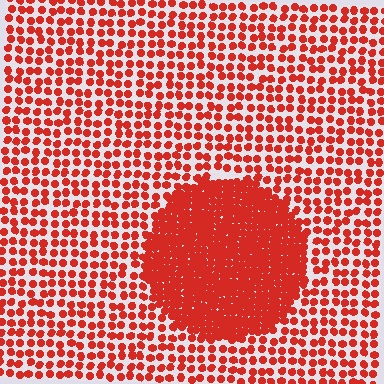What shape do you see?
I see a circle.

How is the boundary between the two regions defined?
The boundary is defined by a change in element density (approximately 2.7x ratio). All elements are the same color, size, and shape.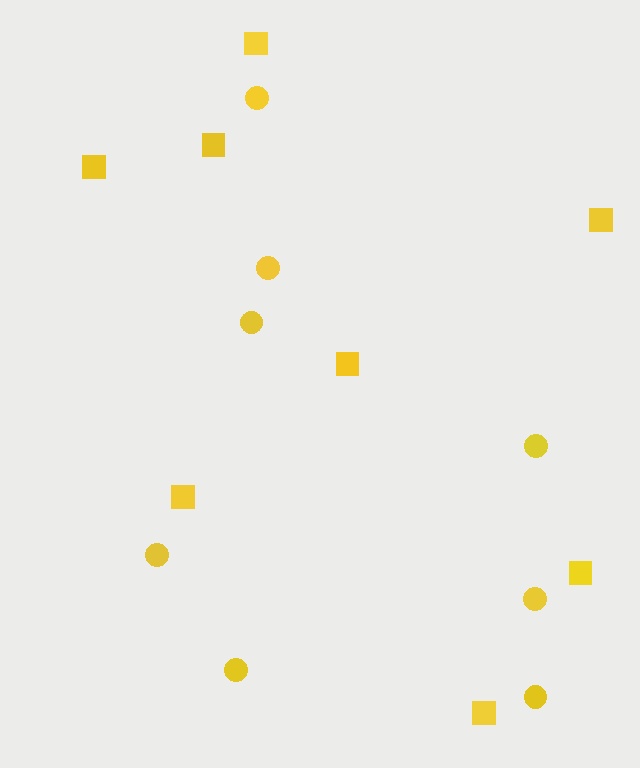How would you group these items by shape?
There are 2 groups: one group of squares (8) and one group of circles (8).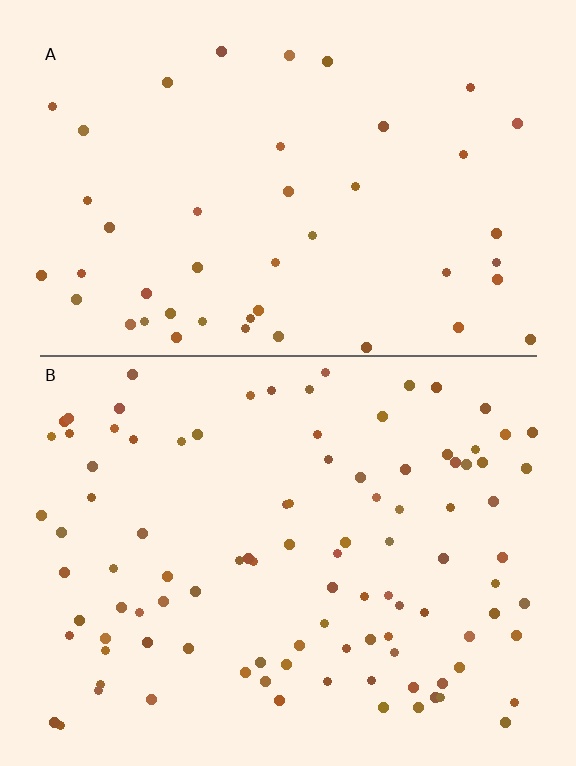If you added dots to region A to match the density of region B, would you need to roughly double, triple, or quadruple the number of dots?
Approximately double.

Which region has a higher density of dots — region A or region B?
B (the bottom).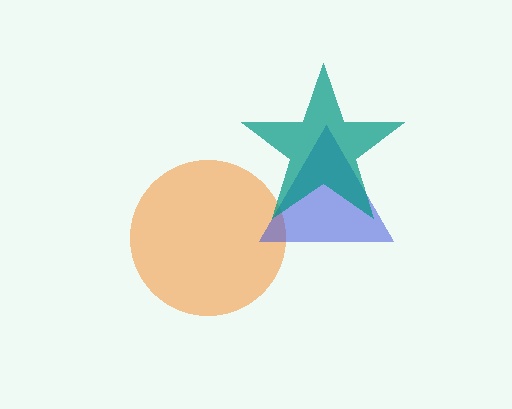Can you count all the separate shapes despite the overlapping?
Yes, there are 3 separate shapes.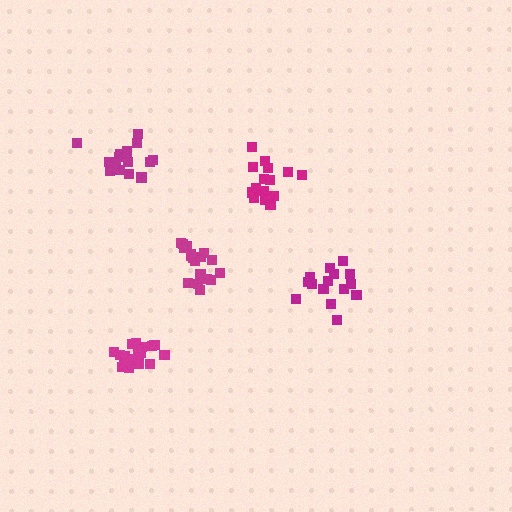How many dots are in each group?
Group 1: 16 dots, Group 2: 15 dots, Group 3: 15 dots, Group 4: 19 dots, Group 5: 18 dots (83 total).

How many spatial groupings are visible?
There are 5 spatial groupings.